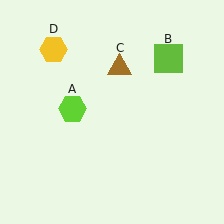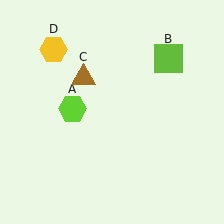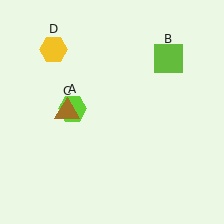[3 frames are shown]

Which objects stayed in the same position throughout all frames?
Lime hexagon (object A) and lime square (object B) and yellow hexagon (object D) remained stationary.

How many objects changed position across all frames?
1 object changed position: brown triangle (object C).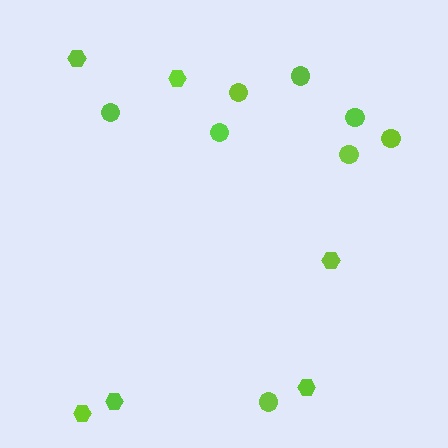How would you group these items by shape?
There are 2 groups: one group of hexagons (6) and one group of circles (8).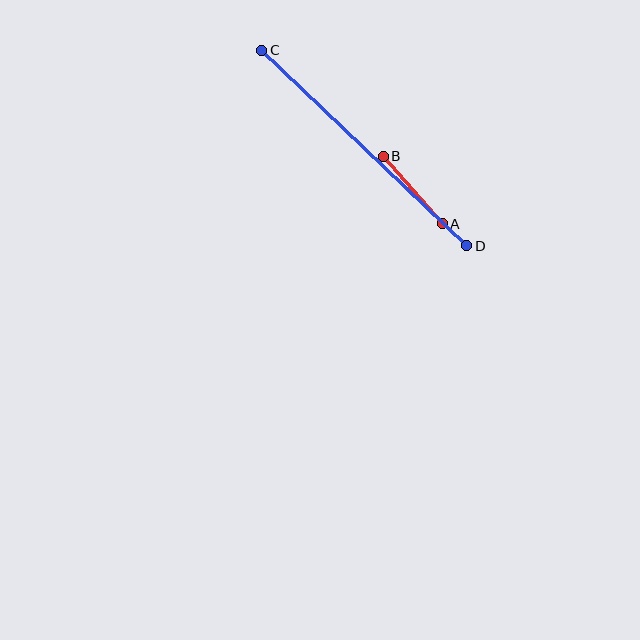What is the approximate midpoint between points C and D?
The midpoint is at approximately (364, 148) pixels.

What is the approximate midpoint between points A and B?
The midpoint is at approximately (413, 190) pixels.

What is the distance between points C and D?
The distance is approximately 284 pixels.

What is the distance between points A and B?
The distance is approximately 89 pixels.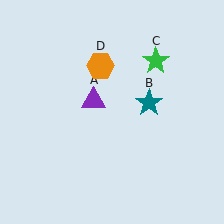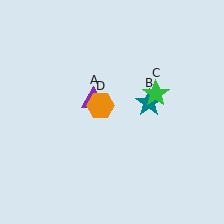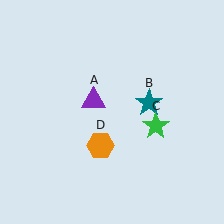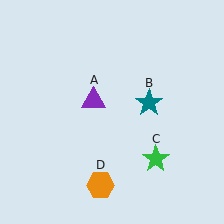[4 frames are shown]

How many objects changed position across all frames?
2 objects changed position: green star (object C), orange hexagon (object D).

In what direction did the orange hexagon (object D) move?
The orange hexagon (object D) moved down.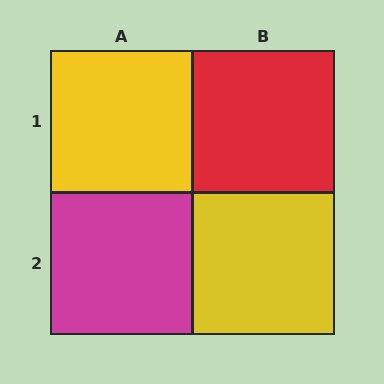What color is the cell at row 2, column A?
Magenta.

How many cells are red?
1 cell is red.